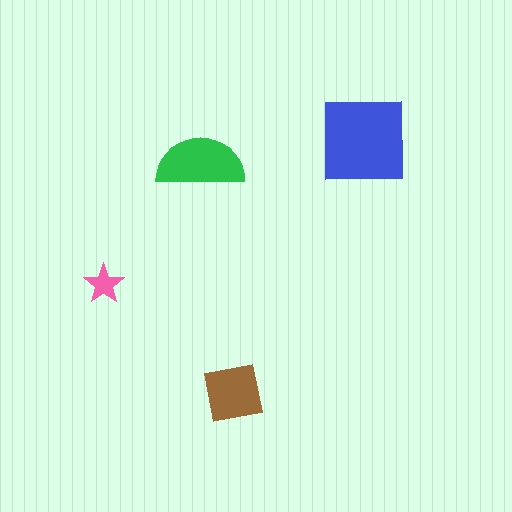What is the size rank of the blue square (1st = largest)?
1st.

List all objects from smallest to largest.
The pink star, the brown square, the green semicircle, the blue square.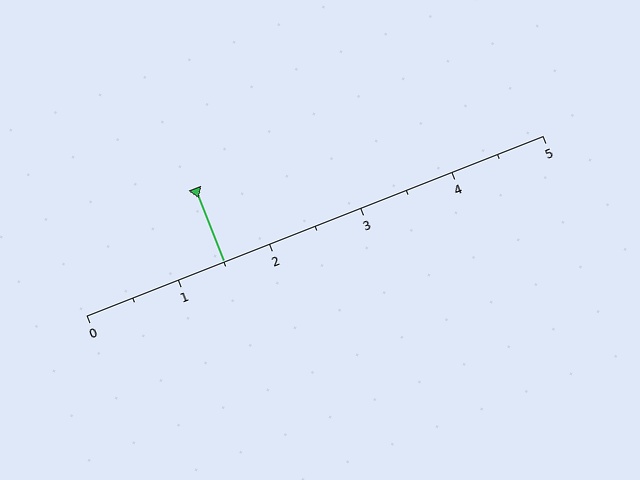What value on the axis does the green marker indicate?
The marker indicates approximately 1.5.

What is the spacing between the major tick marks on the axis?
The major ticks are spaced 1 apart.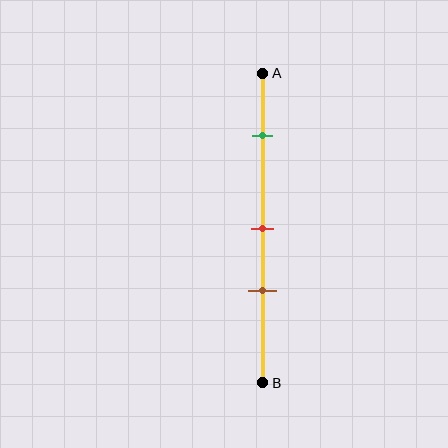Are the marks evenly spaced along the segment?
No, the marks are not evenly spaced.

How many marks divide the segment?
There are 3 marks dividing the segment.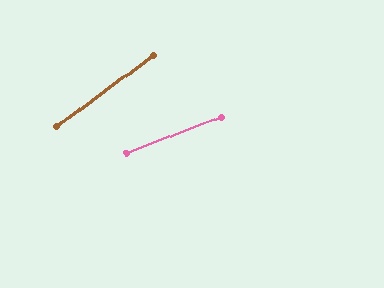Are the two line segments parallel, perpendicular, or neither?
Neither parallel nor perpendicular — they differ by about 16°.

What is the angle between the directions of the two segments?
Approximately 16 degrees.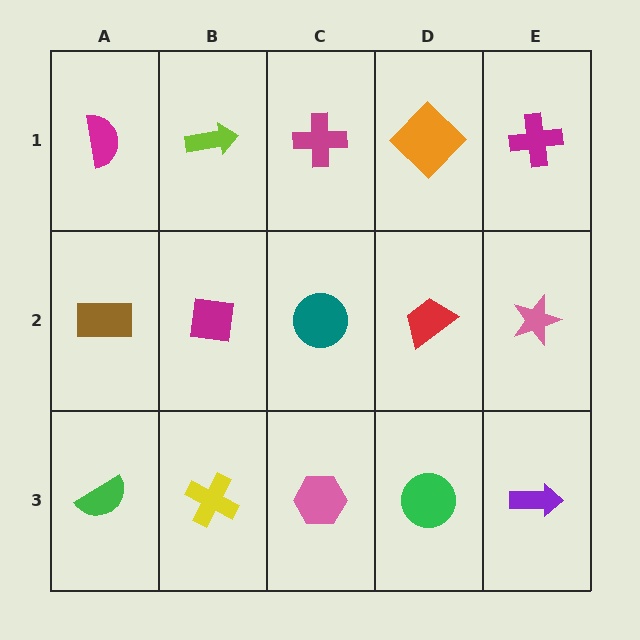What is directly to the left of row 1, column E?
An orange diamond.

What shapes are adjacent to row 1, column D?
A red trapezoid (row 2, column D), a magenta cross (row 1, column C), a magenta cross (row 1, column E).